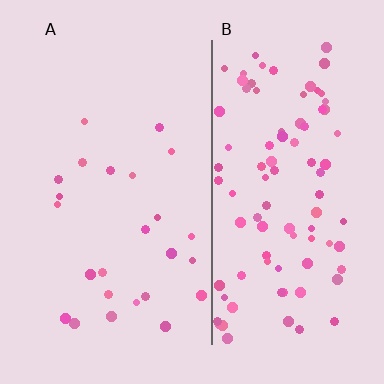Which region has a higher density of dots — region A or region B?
B (the right).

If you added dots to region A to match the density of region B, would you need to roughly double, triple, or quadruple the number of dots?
Approximately quadruple.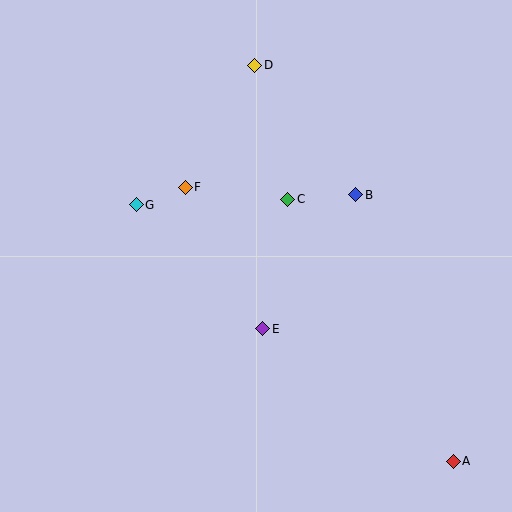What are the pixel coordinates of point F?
Point F is at (185, 187).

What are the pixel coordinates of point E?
Point E is at (263, 329).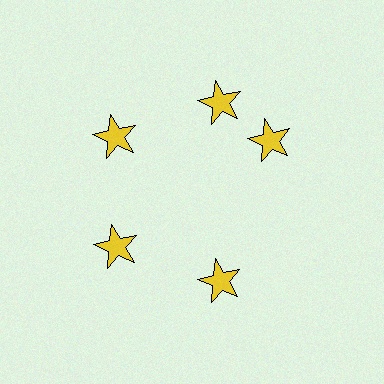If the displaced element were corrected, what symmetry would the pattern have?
It would have 5-fold rotational symmetry — the pattern would map onto itself every 72 degrees.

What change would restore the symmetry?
The symmetry would be restored by rotating it back into even spacing with its neighbors so that all 5 stars sit at equal angles and equal distance from the center.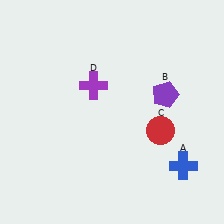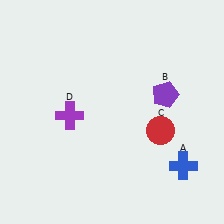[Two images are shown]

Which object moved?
The purple cross (D) moved down.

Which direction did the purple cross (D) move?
The purple cross (D) moved down.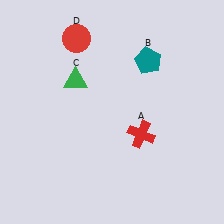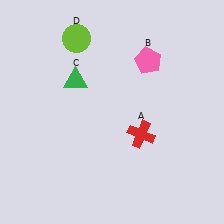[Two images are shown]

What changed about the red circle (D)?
In Image 1, D is red. In Image 2, it changed to lime.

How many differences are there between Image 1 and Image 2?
There are 2 differences between the two images.